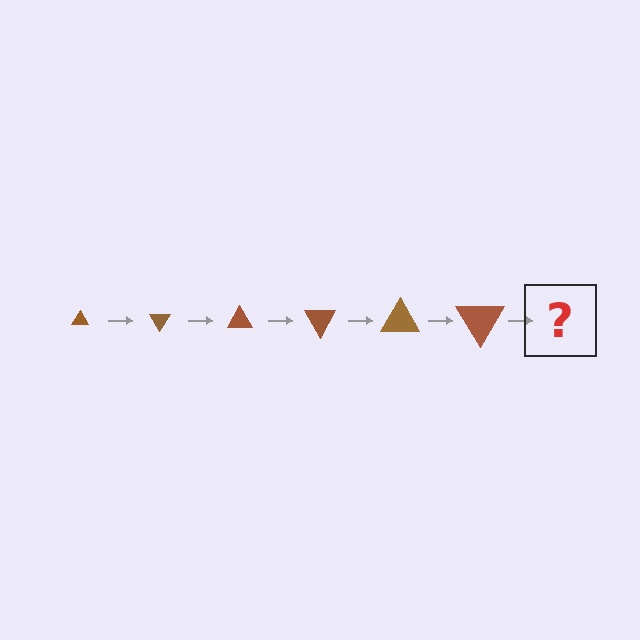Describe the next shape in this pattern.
It should be a triangle, larger than the previous one and rotated 360 degrees from the start.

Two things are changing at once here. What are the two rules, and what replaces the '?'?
The two rules are that the triangle grows larger each step and it rotates 60 degrees each step. The '?' should be a triangle, larger than the previous one and rotated 360 degrees from the start.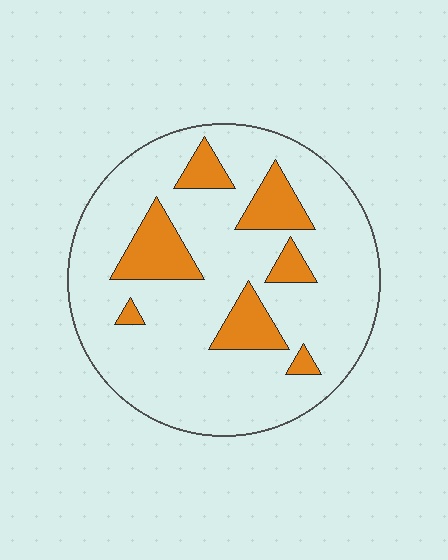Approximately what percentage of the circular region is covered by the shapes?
Approximately 20%.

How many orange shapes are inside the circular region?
7.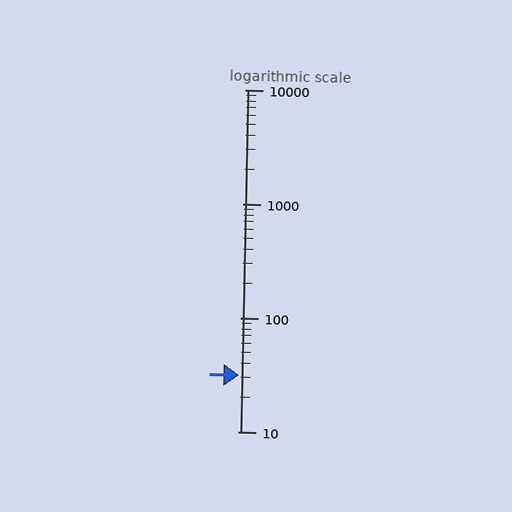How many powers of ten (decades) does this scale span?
The scale spans 3 decades, from 10 to 10000.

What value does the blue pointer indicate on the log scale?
The pointer indicates approximately 31.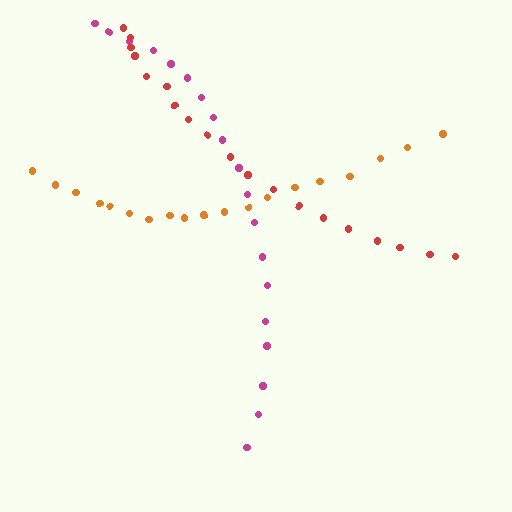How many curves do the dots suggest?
There are 3 distinct paths.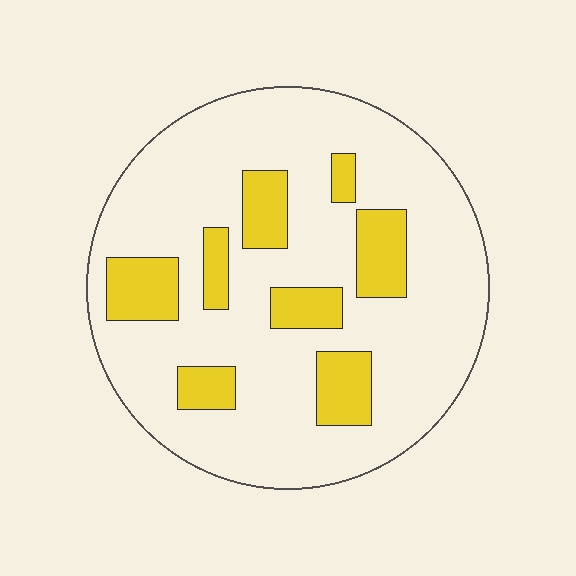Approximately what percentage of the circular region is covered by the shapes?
Approximately 20%.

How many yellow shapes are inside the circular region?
8.